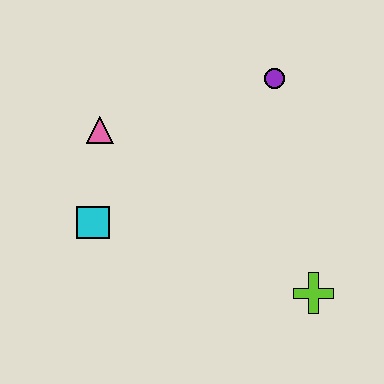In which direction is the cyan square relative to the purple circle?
The cyan square is to the left of the purple circle.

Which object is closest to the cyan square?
The pink triangle is closest to the cyan square.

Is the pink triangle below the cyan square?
No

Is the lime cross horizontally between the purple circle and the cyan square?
No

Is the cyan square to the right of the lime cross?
No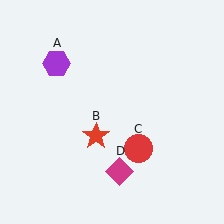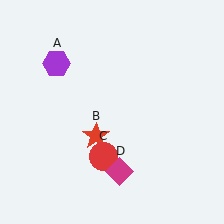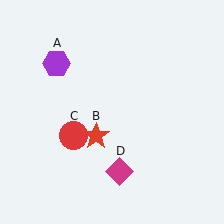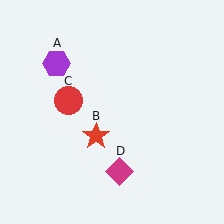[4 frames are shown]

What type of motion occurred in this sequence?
The red circle (object C) rotated clockwise around the center of the scene.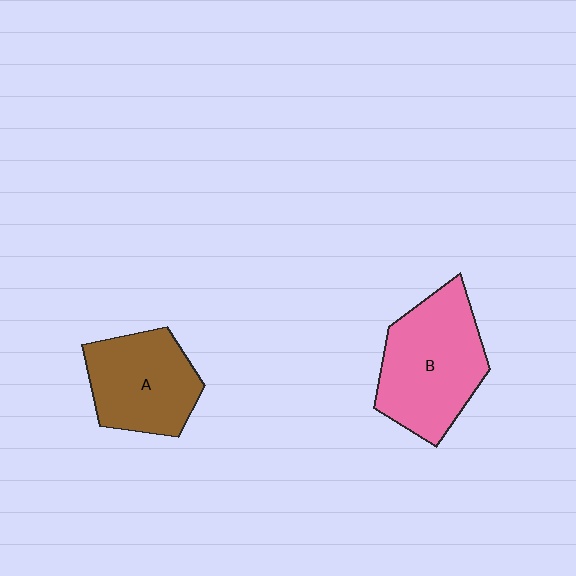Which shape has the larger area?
Shape B (pink).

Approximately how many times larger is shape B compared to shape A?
Approximately 1.3 times.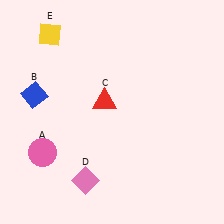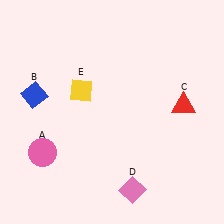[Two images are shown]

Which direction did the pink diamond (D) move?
The pink diamond (D) moved right.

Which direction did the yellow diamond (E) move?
The yellow diamond (E) moved down.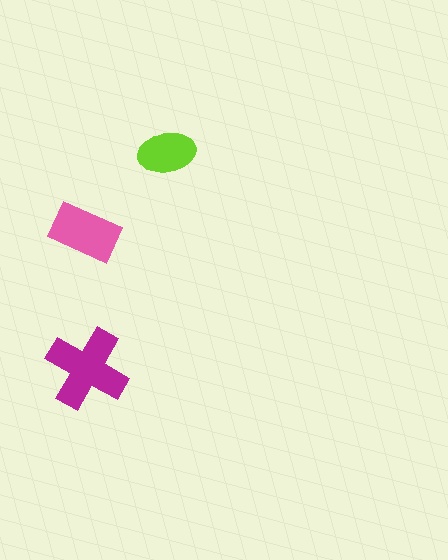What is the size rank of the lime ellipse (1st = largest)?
3rd.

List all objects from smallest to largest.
The lime ellipse, the pink rectangle, the magenta cross.